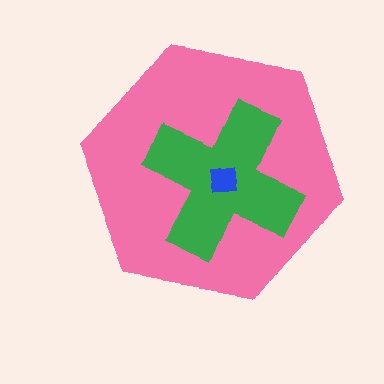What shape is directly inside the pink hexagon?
The green cross.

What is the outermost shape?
The pink hexagon.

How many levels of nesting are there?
3.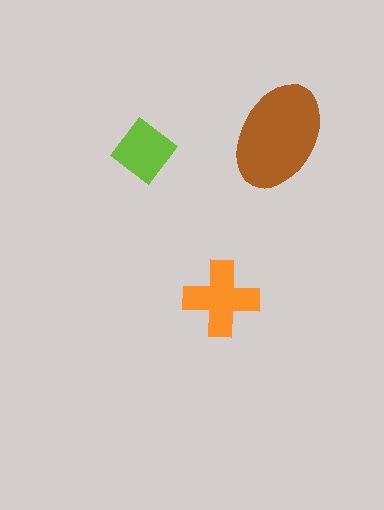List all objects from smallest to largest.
The lime diamond, the orange cross, the brown ellipse.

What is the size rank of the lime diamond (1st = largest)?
3rd.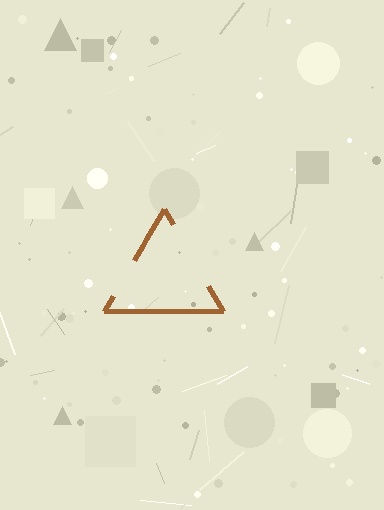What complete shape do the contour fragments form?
The contour fragments form a triangle.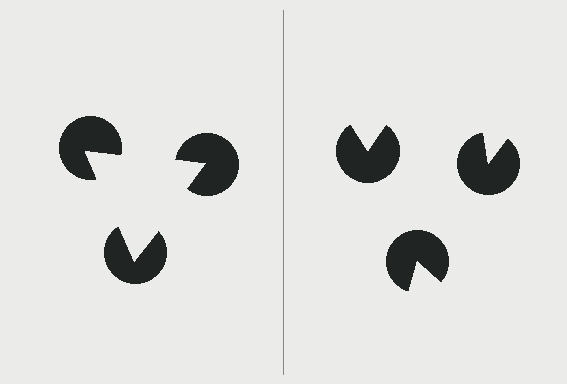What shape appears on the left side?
An illusory triangle.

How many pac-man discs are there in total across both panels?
6 — 3 on each side.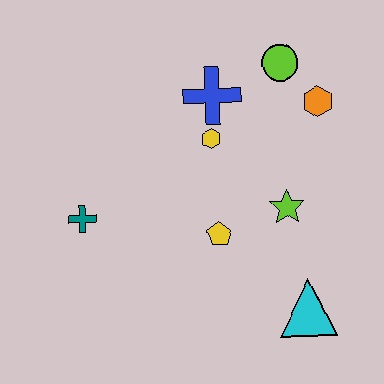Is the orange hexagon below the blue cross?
Yes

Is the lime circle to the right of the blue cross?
Yes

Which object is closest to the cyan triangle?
The lime star is closest to the cyan triangle.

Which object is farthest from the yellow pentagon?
The lime circle is farthest from the yellow pentagon.